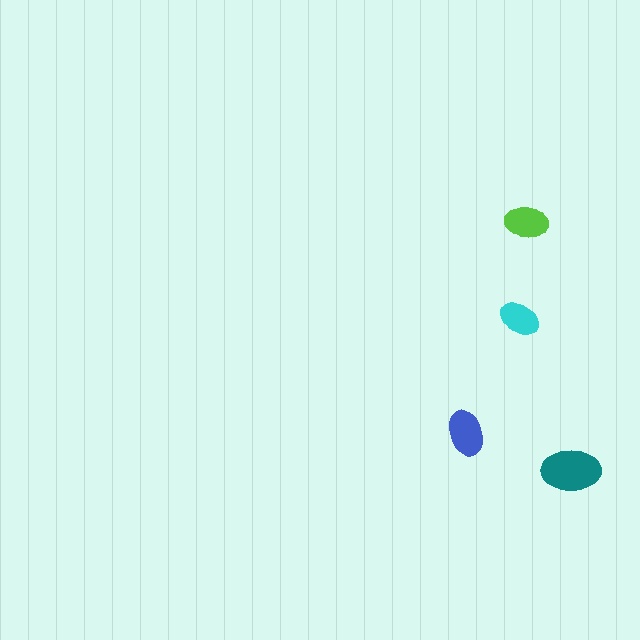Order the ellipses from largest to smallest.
the teal one, the blue one, the lime one, the cyan one.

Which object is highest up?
The lime ellipse is topmost.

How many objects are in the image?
There are 4 objects in the image.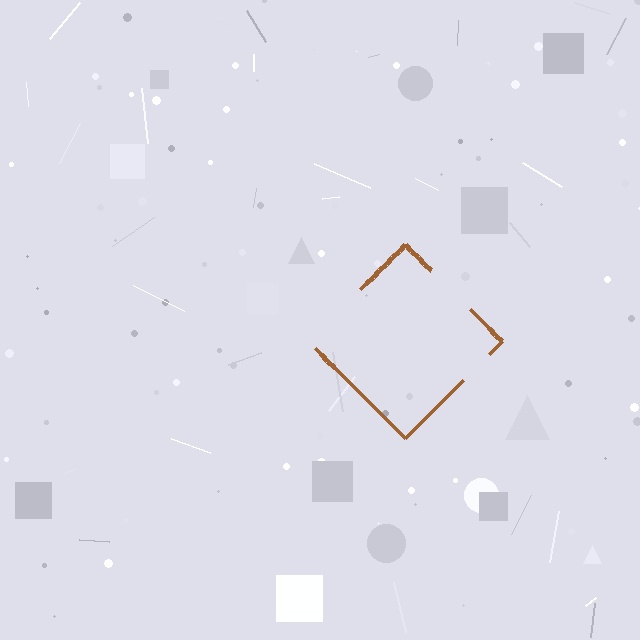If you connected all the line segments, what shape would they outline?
They would outline a diamond.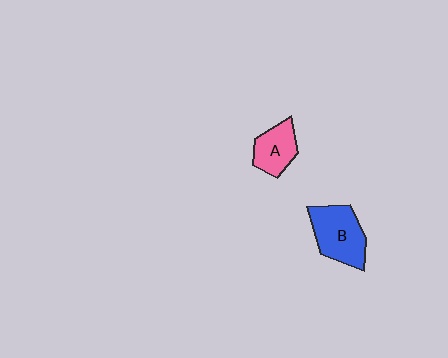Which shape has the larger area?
Shape B (blue).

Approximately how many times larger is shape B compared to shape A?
Approximately 1.5 times.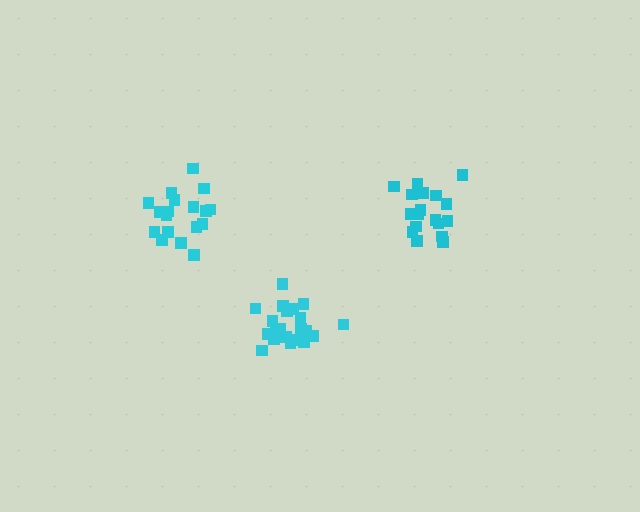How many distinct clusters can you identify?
There are 3 distinct clusters.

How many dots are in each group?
Group 1: 19 dots, Group 2: 18 dots, Group 3: 21 dots (58 total).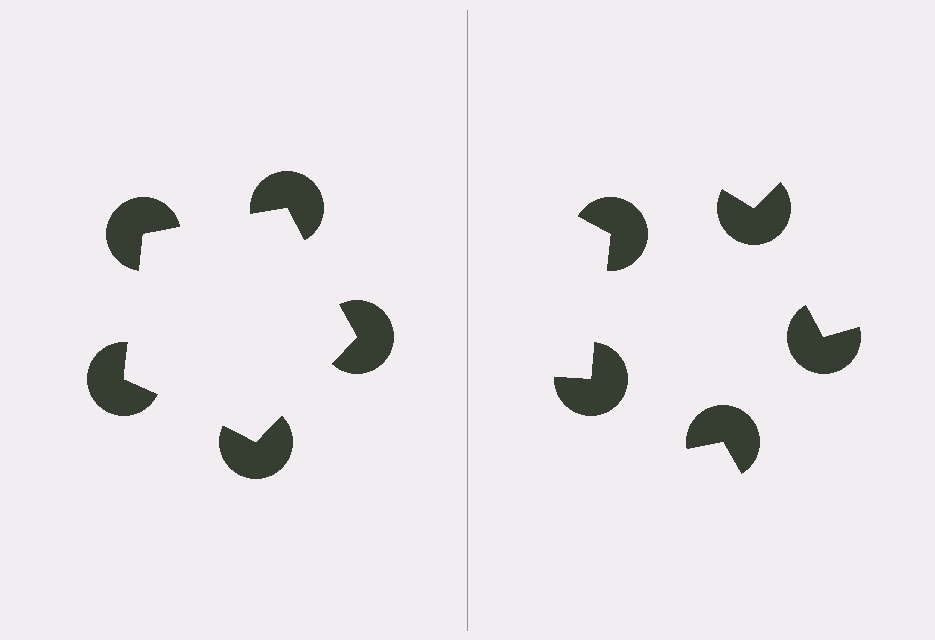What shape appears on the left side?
An illusory pentagon.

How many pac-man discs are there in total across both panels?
10 — 5 on each side.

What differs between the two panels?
The pac-man discs are positioned identically on both sides; only the wedge orientations differ. On the left they align to a pentagon; on the right they are misaligned.